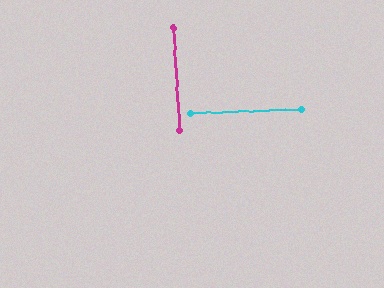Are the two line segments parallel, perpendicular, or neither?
Perpendicular — they meet at approximately 88°.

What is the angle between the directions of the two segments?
Approximately 88 degrees.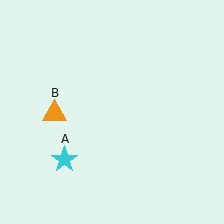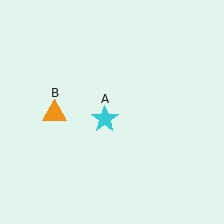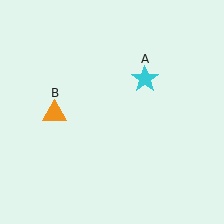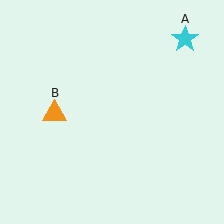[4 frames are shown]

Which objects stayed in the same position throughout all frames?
Orange triangle (object B) remained stationary.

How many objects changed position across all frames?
1 object changed position: cyan star (object A).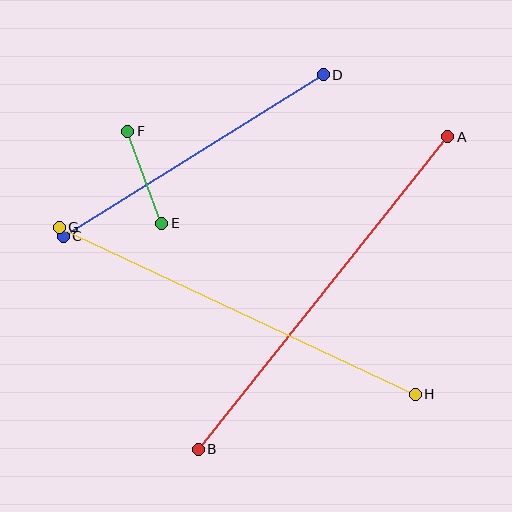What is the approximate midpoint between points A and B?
The midpoint is at approximately (323, 293) pixels.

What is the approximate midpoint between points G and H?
The midpoint is at approximately (237, 311) pixels.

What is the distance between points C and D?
The distance is approximately 306 pixels.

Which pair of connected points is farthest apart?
Points A and B are farthest apart.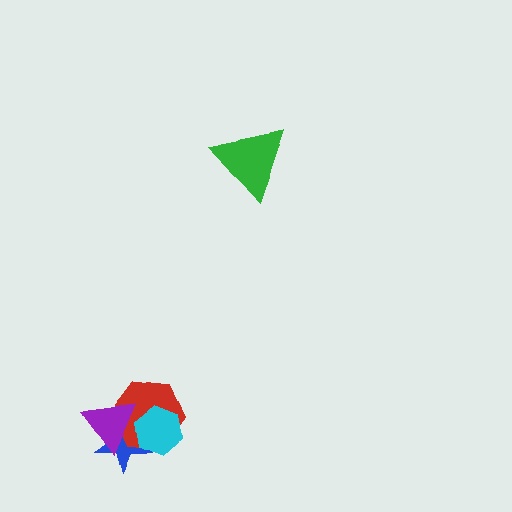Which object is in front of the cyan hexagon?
The purple triangle is in front of the cyan hexagon.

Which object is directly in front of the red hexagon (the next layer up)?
The cyan hexagon is directly in front of the red hexagon.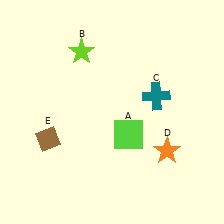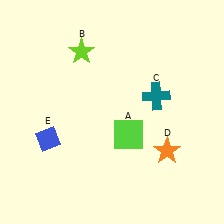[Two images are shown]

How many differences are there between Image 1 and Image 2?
There is 1 difference between the two images.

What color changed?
The diamond (E) changed from brown in Image 1 to blue in Image 2.